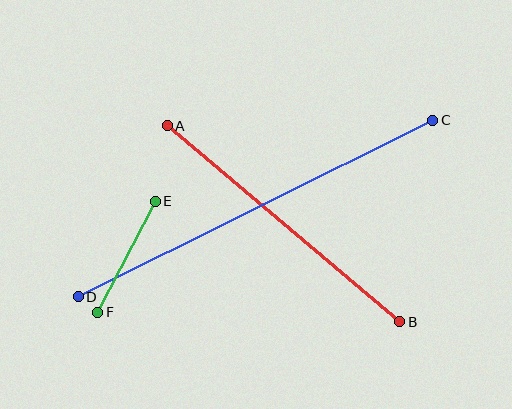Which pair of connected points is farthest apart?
Points C and D are farthest apart.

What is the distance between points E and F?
The distance is approximately 125 pixels.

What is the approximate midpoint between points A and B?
The midpoint is at approximately (284, 224) pixels.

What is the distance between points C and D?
The distance is approximately 396 pixels.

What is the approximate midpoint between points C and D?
The midpoint is at approximately (256, 209) pixels.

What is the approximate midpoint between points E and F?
The midpoint is at approximately (127, 257) pixels.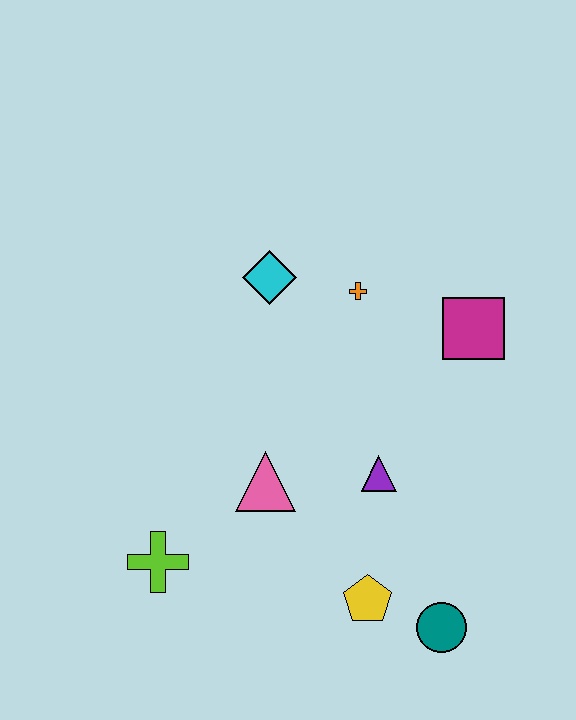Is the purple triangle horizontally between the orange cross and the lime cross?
No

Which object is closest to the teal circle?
The yellow pentagon is closest to the teal circle.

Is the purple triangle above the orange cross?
No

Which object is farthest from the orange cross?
The teal circle is farthest from the orange cross.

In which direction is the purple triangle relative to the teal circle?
The purple triangle is above the teal circle.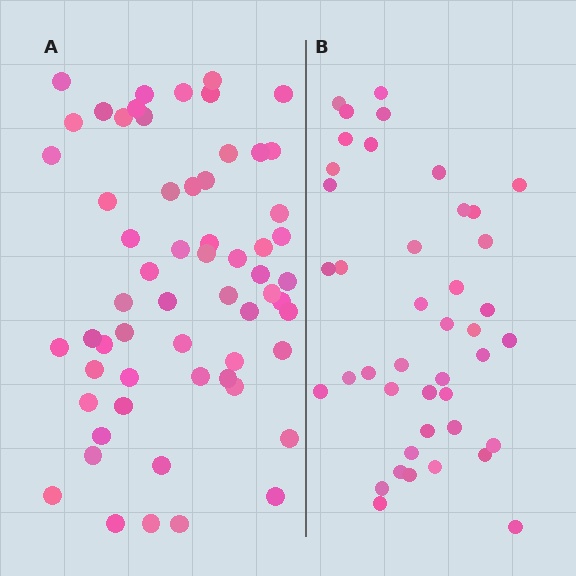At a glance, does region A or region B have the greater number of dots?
Region A (the left region) has more dots.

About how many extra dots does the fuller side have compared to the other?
Region A has approximately 20 more dots than region B.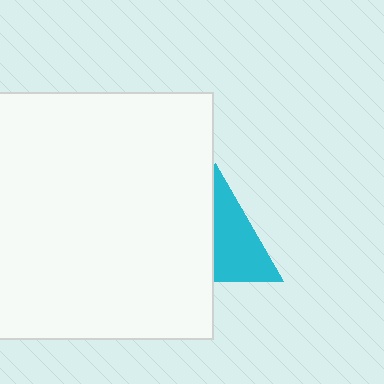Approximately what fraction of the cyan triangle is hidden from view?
Roughly 47% of the cyan triangle is hidden behind the white square.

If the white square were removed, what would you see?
You would see the complete cyan triangle.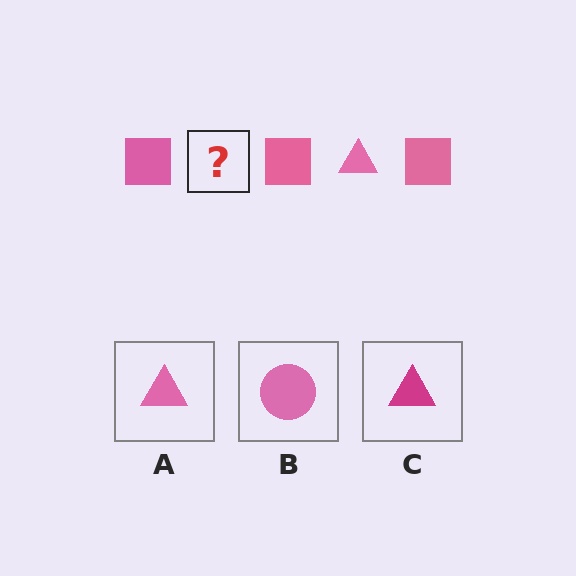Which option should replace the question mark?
Option A.